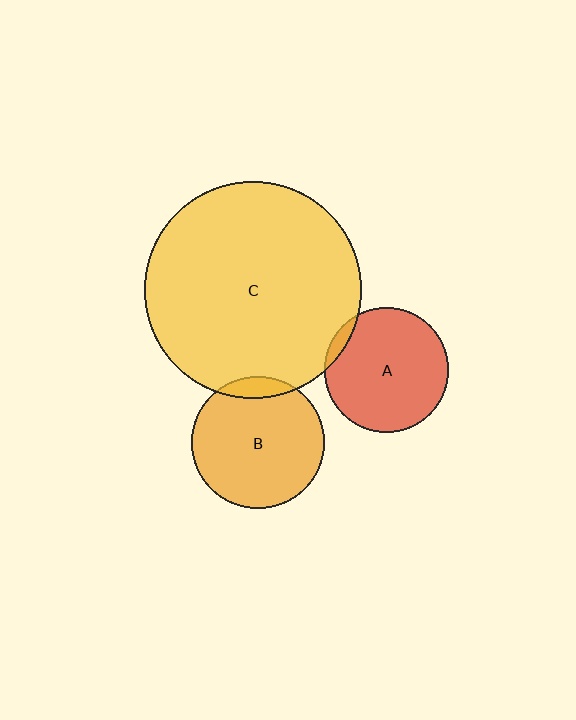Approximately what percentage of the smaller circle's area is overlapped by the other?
Approximately 5%.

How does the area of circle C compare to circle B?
Approximately 2.7 times.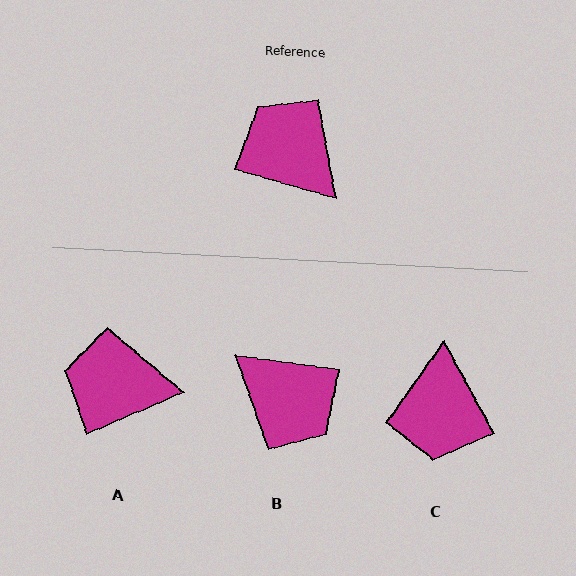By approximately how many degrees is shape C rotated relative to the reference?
Approximately 134 degrees counter-clockwise.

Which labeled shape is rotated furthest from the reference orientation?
B, about 172 degrees away.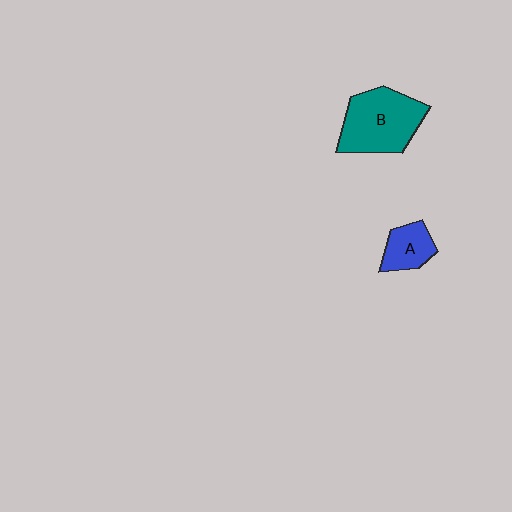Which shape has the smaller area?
Shape A (blue).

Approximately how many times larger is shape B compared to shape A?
Approximately 2.2 times.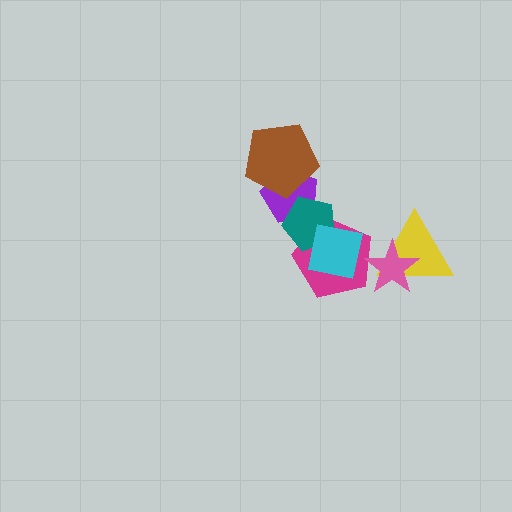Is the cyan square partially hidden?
No, no other shape covers it.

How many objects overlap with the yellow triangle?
1 object overlaps with the yellow triangle.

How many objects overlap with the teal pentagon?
3 objects overlap with the teal pentagon.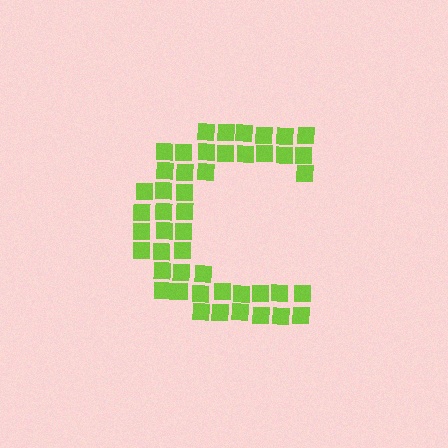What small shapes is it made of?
It is made of small squares.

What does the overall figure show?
The overall figure shows the letter C.